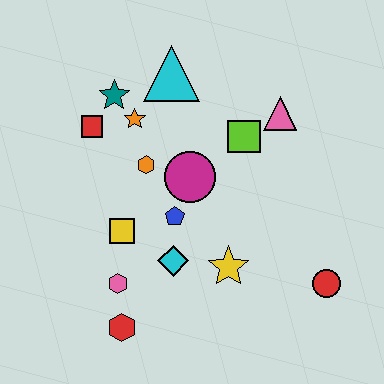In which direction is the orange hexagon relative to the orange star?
The orange hexagon is below the orange star.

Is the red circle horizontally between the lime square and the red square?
No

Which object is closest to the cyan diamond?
The blue pentagon is closest to the cyan diamond.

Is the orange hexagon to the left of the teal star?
No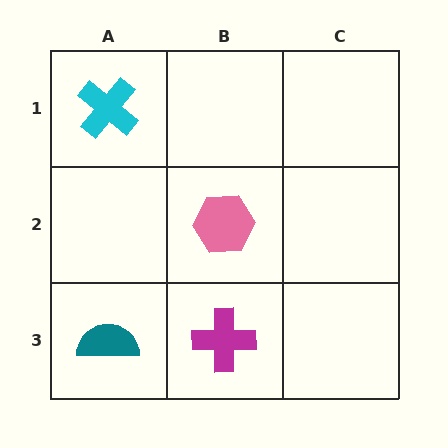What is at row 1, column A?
A cyan cross.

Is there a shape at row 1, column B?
No, that cell is empty.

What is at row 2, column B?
A pink hexagon.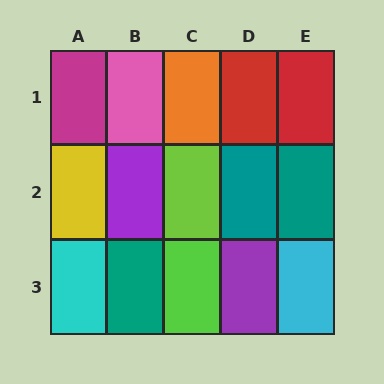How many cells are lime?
2 cells are lime.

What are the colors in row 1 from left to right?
Magenta, pink, orange, red, red.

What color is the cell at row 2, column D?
Teal.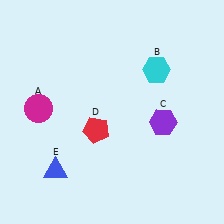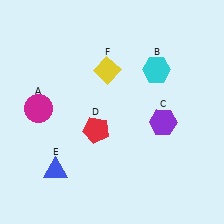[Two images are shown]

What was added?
A yellow diamond (F) was added in Image 2.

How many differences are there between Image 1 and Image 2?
There is 1 difference between the two images.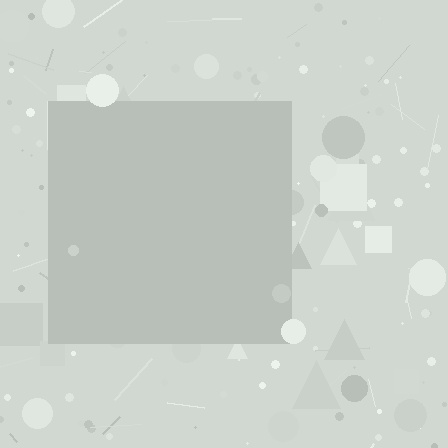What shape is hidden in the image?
A square is hidden in the image.